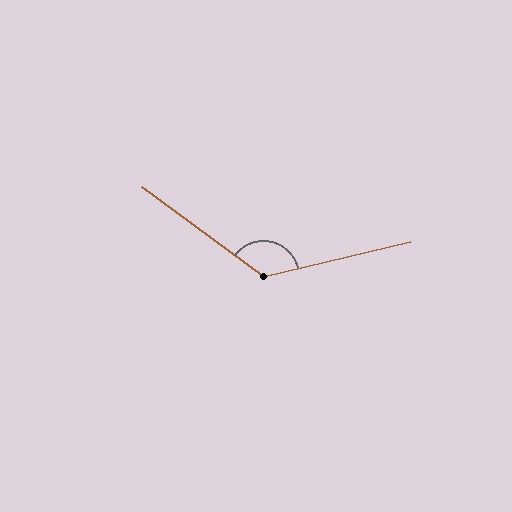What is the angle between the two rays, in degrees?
Approximately 130 degrees.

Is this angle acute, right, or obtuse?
It is obtuse.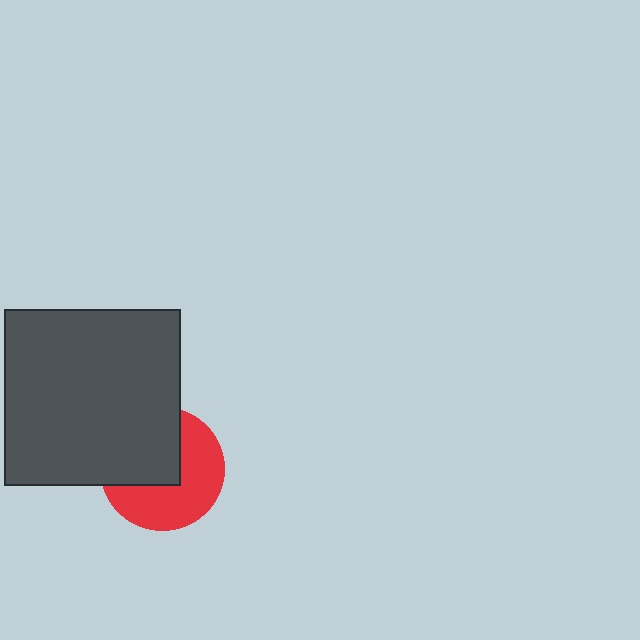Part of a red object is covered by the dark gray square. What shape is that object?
It is a circle.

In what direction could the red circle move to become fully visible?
The red circle could move toward the lower-right. That would shift it out from behind the dark gray square entirely.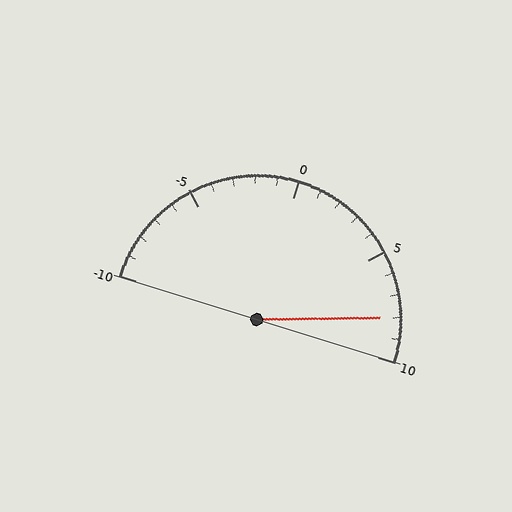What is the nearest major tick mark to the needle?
The nearest major tick mark is 10.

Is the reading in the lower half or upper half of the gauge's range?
The reading is in the upper half of the range (-10 to 10).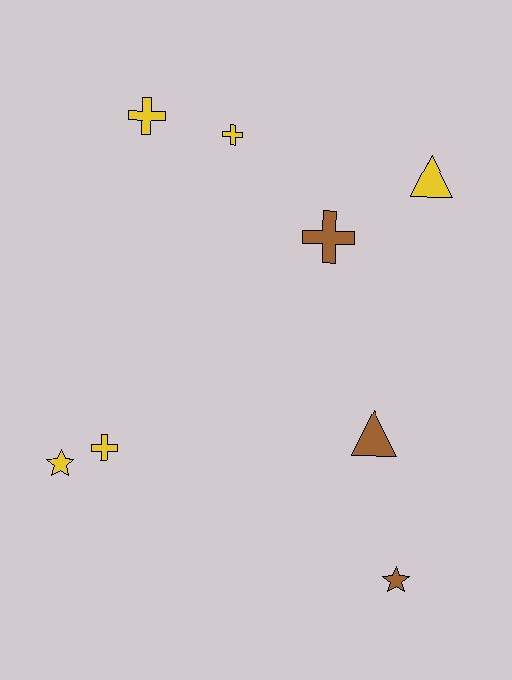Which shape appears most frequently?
Cross, with 4 objects.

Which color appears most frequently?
Yellow, with 5 objects.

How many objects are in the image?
There are 8 objects.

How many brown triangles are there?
There is 1 brown triangle.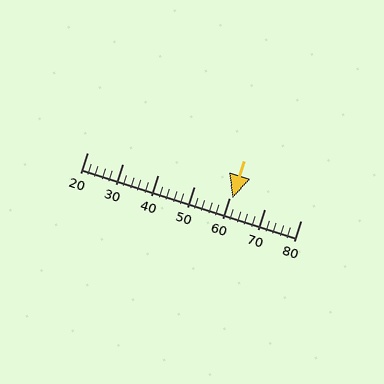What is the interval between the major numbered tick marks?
The major tick marks are spaced 10 units apart.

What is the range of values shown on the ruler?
The ruler shows values from 20 to 80.